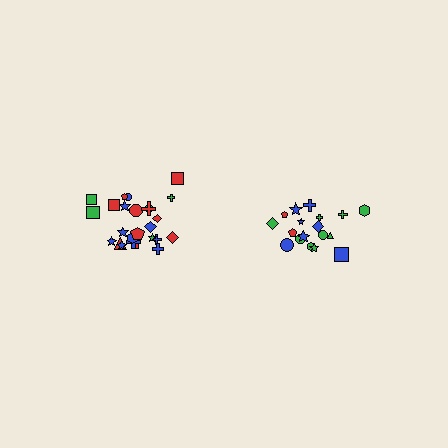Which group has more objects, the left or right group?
The left group.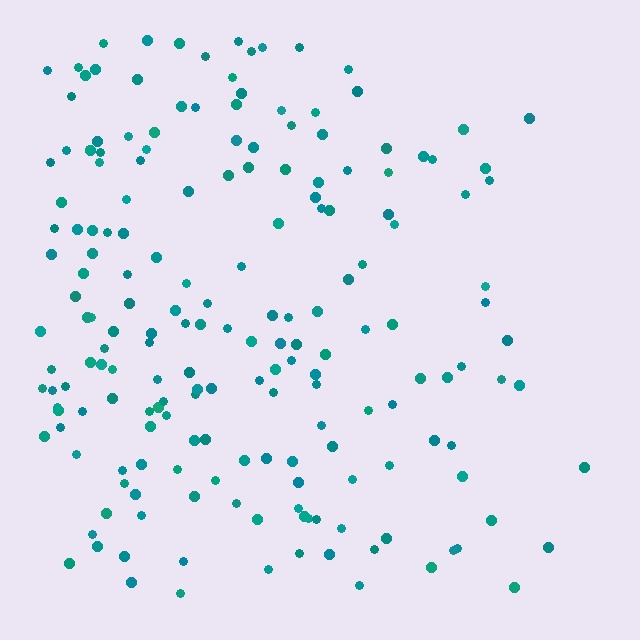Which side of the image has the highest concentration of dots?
The left.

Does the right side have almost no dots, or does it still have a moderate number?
Still a moderate number, just noticeably fewer than the left.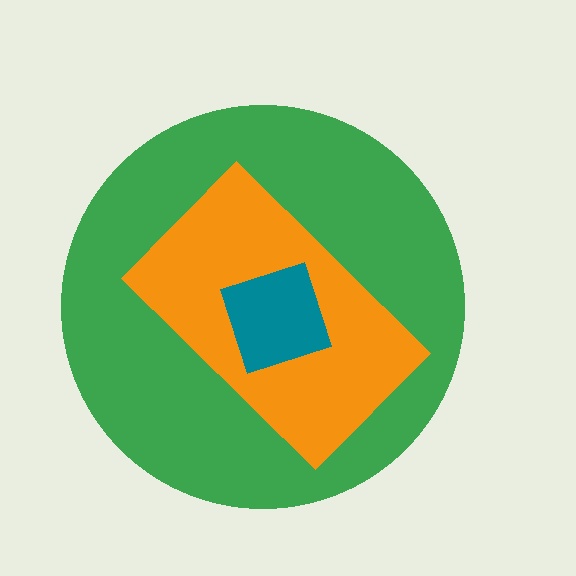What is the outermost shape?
The green circle.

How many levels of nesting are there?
3.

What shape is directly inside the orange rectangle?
The teal square.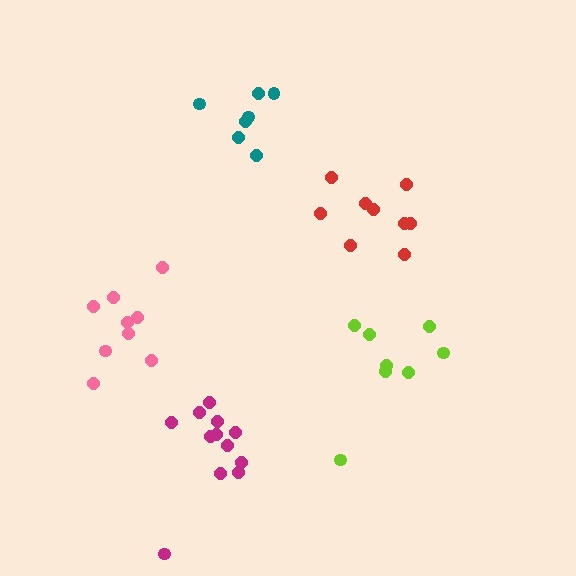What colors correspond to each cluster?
The clusters are colored: lime, magenta, teal, red, pink.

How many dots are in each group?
Group 1: 8 dots, Group 2: 12 dots, Group 3: 7 dots, Group 4: 9 dots, Group 5: 9 dots (45 total).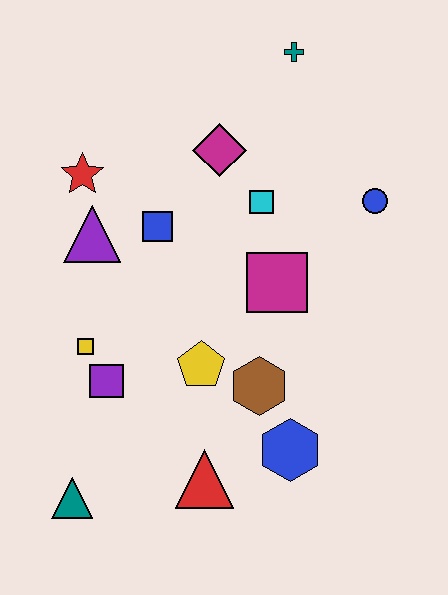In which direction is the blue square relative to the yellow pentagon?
The blue square is above the yellow pentagon.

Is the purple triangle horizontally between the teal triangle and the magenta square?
Yes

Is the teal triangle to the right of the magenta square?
No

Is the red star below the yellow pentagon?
No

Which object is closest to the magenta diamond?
The cyan square is closest to the magenta diamond.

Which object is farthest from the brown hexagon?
The teal cross is farthest from the brown hexagon.